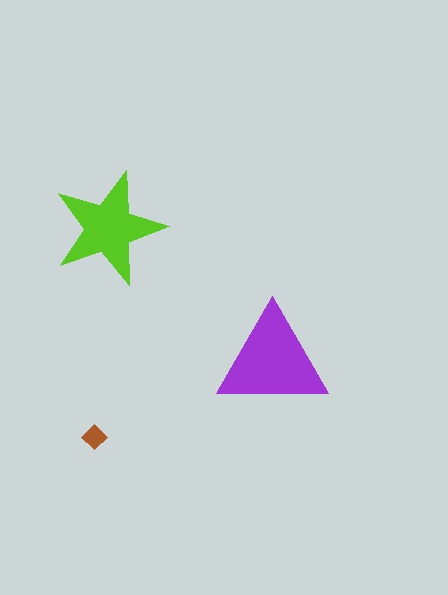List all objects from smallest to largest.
The brown diamond, the lime star, the purple triangle.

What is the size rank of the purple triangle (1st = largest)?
1st.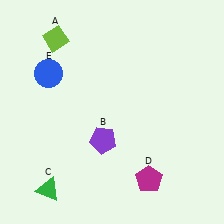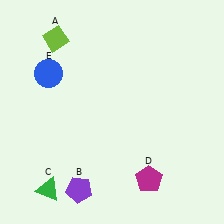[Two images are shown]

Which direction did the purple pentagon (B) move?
The purple pentagon (B) moved down.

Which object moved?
The purple pentagon (B) moved down.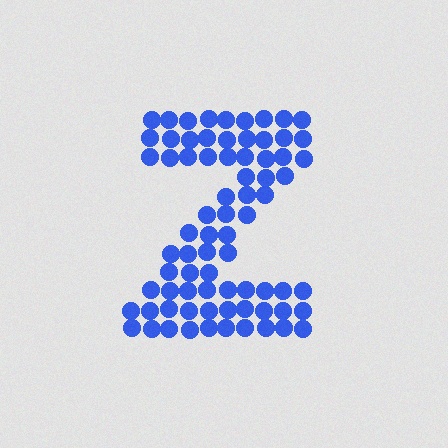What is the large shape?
The large shape is the letter Z.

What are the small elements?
The small elements are circles.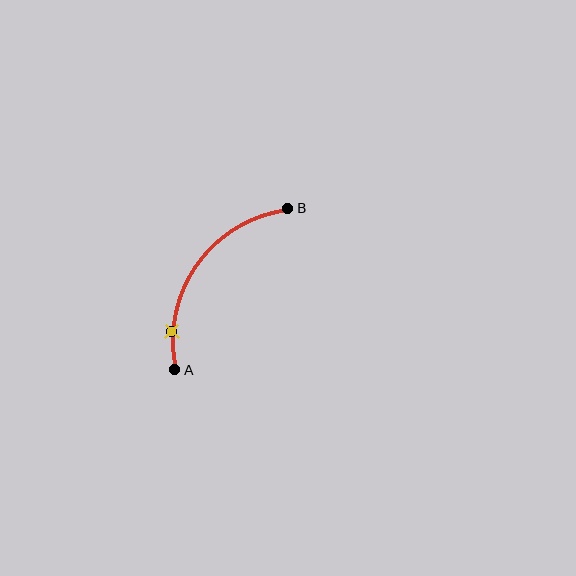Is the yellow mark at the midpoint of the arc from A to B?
No. The yellow mark lies on the arc but is closer to endpoint A. The arc midpoint would be at the point on the curve equidistant along the arc from both A and B.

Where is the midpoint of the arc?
The arc midpoint is the point on the curve farthest from the straight line joining A and B. It sits above and to the left of that line.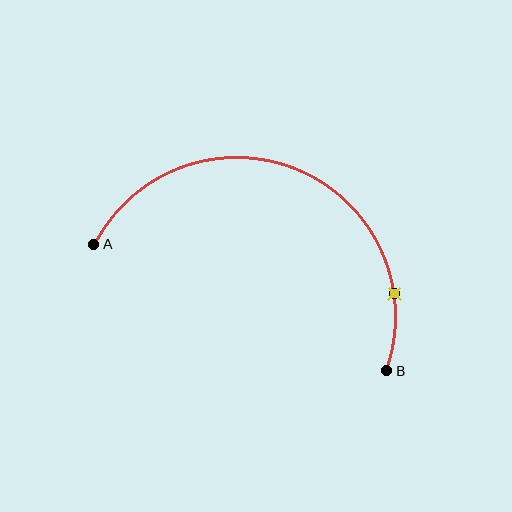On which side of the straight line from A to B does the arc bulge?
The arc bulges above the straight line connecting A and B.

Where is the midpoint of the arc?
The arc midpoint is the point on the curve farthest from the straight line joining A and B. It sits above that line.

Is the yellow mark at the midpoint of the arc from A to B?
No. The yellow mark lies on the arc but is closer to endpoint B. The arc midpoint would be at the point on the curve equidistant along the arc from both A and B.